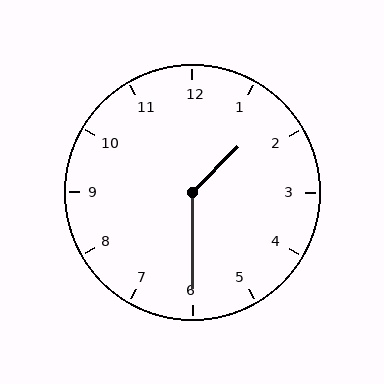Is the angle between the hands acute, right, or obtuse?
It is obtuse.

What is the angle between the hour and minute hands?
Approximately 135 degrees.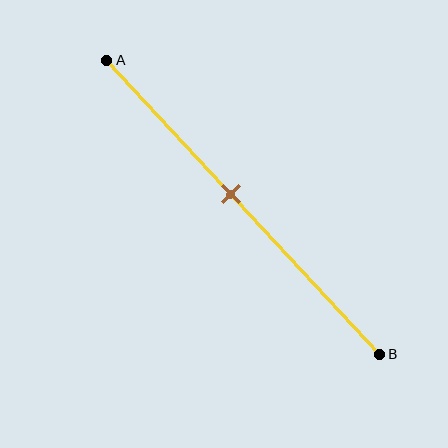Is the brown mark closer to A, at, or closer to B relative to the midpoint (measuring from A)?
The brown mark is closer to point A than the midpoint of segment AB.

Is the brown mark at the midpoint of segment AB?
No, the mark is at about 45% from A, not at the 50% midpoint.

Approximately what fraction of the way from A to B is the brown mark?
The brown mark is approximately 45% of the way from A to B.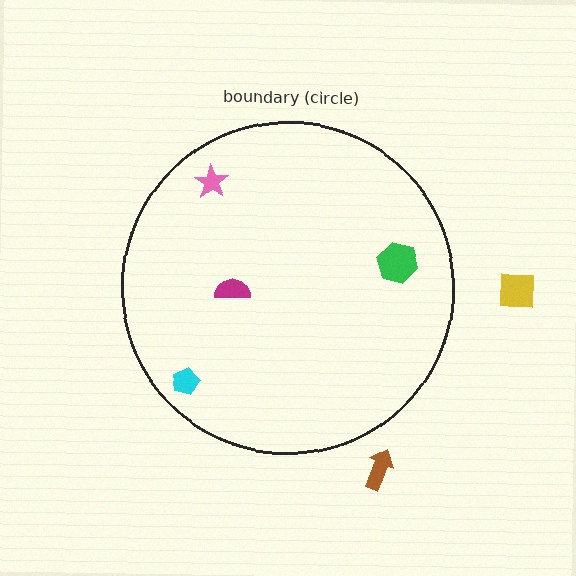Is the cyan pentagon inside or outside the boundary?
Inside.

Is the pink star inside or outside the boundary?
Inside.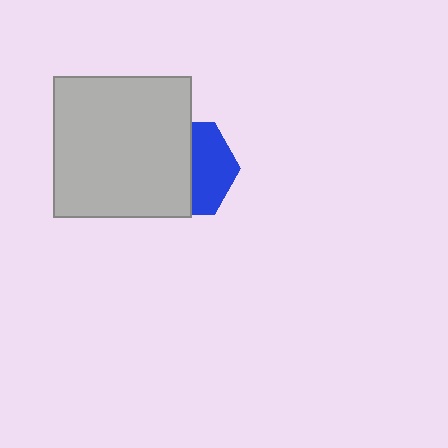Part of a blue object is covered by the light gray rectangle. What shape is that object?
It is a hexagon.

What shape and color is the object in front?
The object in front is a light gray rectangle.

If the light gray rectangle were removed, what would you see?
You would see the complete blue hexagon.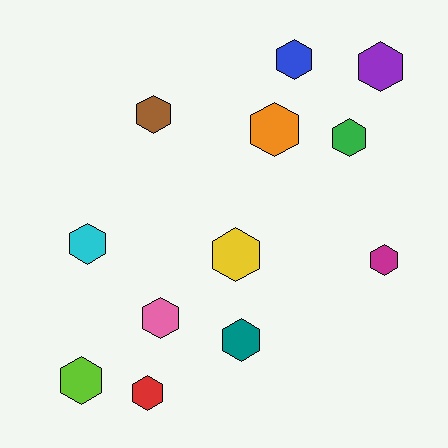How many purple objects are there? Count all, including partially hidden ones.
There is 1 purple object.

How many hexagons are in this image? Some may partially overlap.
There are 12 hexagons.